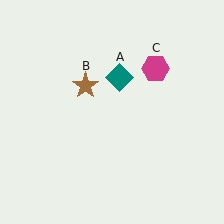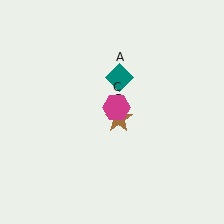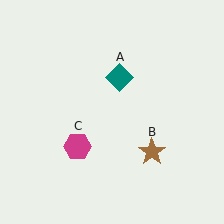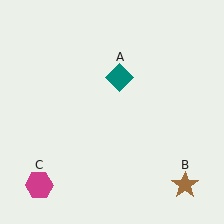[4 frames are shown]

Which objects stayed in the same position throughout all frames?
Teal diamond (object A) remained stationary.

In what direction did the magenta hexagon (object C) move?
The magenta hexagon (object C) moved down and to the left.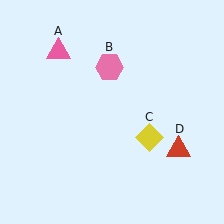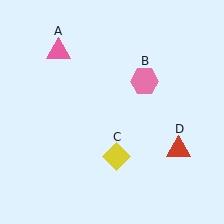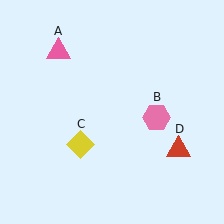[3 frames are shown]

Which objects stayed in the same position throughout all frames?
Pink triangle (object A) and red triangle (object D) remained stationary.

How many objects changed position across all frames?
2 objects changed position: pink hexagon (object B), yellow diamond (object C).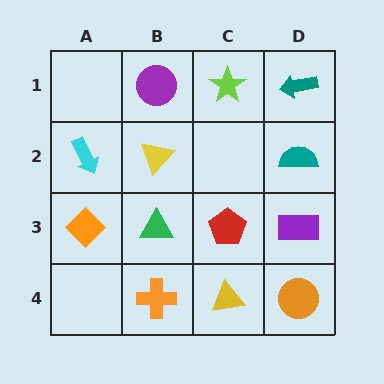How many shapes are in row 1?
3 shapes.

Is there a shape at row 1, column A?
No, that cell is empty.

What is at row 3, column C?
A red pentagon.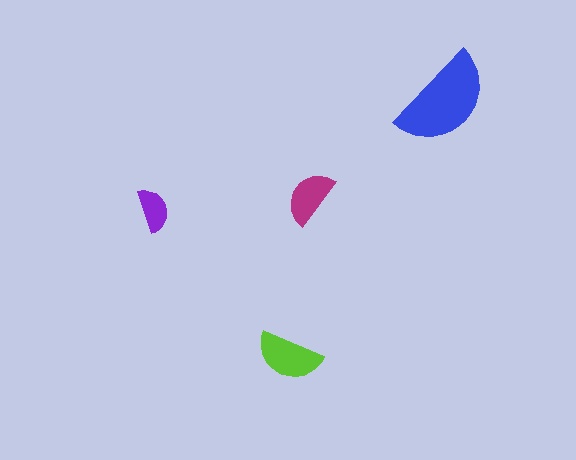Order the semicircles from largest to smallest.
the blue one, the lime one, the magenta one, the purple one.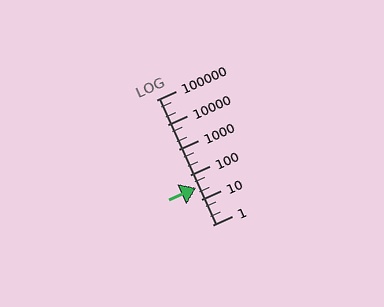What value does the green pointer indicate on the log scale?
The pointer indicates approximately 31.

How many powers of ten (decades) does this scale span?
The scale spans 5 decades, from 1 to 100000.